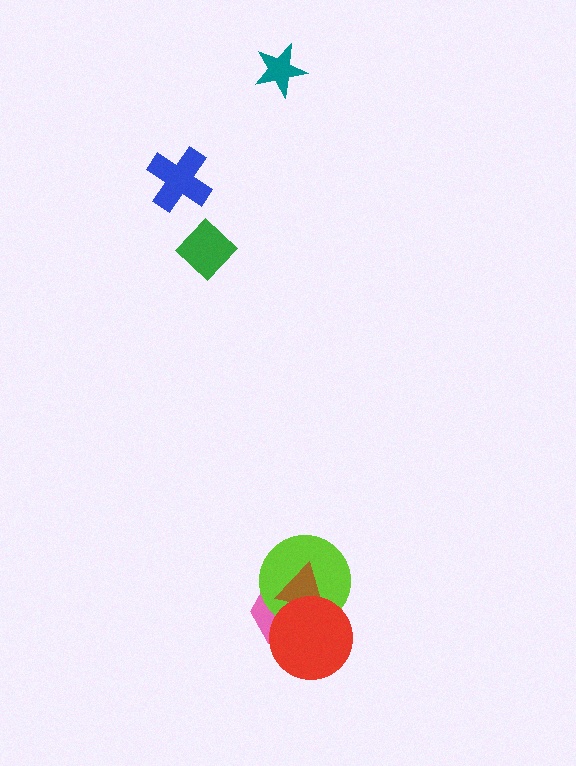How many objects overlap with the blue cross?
0 objects overlap with the blue cross.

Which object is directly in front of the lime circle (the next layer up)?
The brown triangle is directly in front of the lime circle.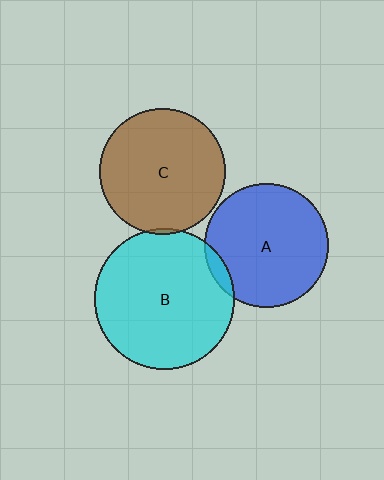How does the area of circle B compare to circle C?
Approximately 1.2 times.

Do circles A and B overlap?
Yes.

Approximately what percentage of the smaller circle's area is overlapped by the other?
Approximately 5%.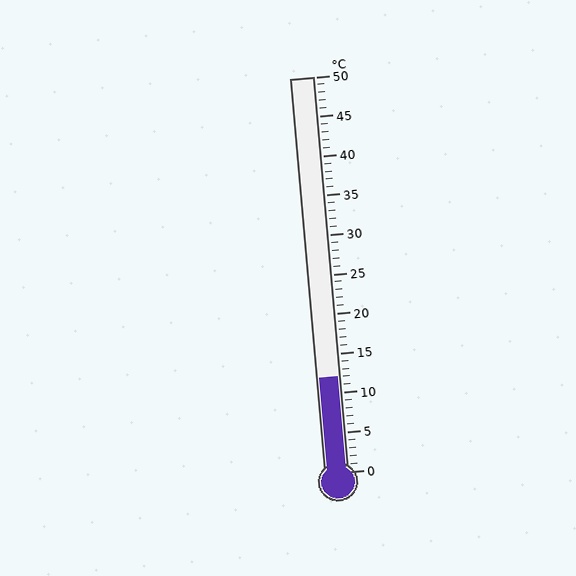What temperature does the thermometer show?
The thermometer shows approximately 12°C.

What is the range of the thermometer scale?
The thermometer scale ranges from 0°C to 50°C.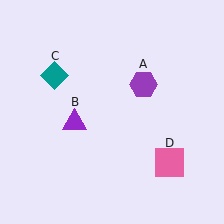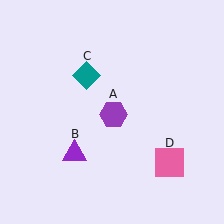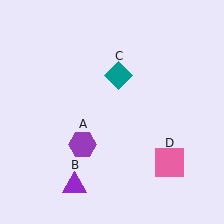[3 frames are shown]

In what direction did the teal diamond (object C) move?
The teal diamond (object C) moved right.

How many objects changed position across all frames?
3 objects changed position: purple hexagon (object A), purple triangle (object B), teal diamond (object C).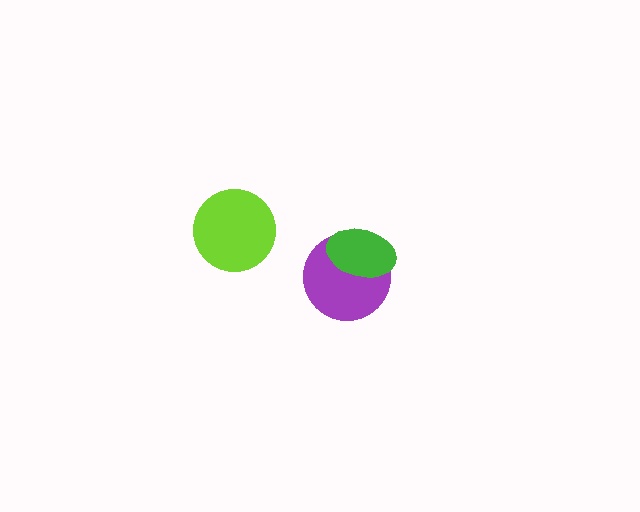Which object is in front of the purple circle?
The green ellipse is in front of the purple circle.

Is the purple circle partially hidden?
Yes, it is partially covered by another shape.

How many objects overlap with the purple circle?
1 object overlaps with the purple circle.